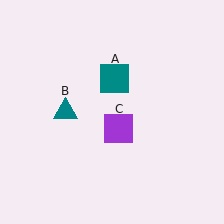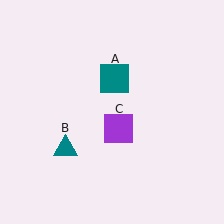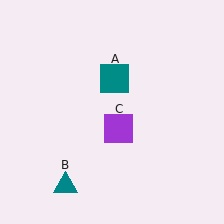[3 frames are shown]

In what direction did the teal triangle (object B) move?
The teal triangle (object B) moved down.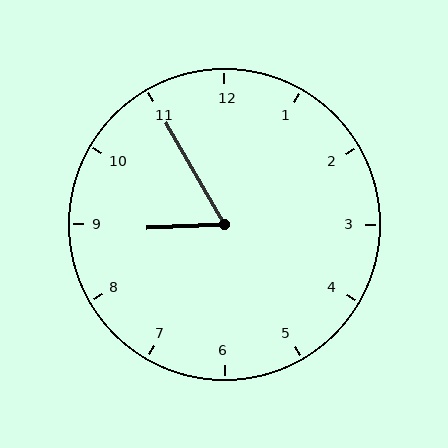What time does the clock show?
8:55.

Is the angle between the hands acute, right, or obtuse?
It is acute.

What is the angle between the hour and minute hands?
Approximately 62 degrees.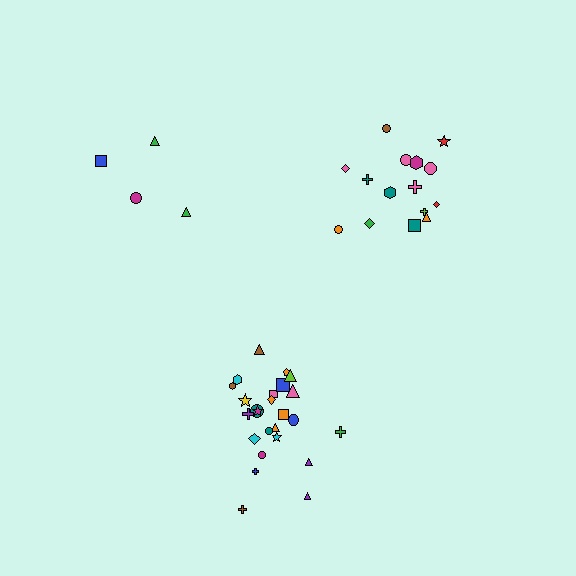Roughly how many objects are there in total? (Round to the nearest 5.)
Roughly 45 objects in total.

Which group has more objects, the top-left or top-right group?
The top-right group.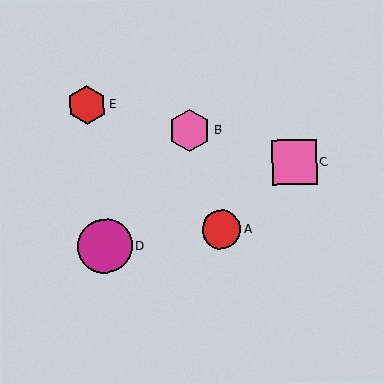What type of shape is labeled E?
Shape E is a red hexagon.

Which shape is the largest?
The magenta circle (labeled D) is the largest.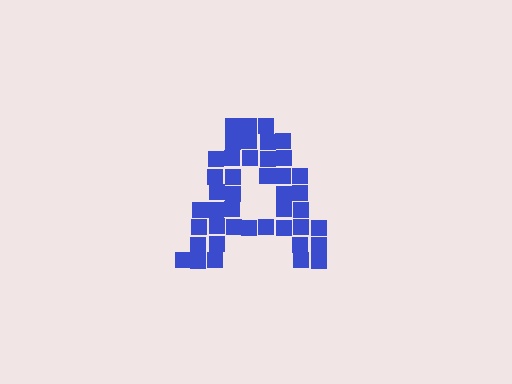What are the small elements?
The small elements are squares.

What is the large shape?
The large shape is the letter A.